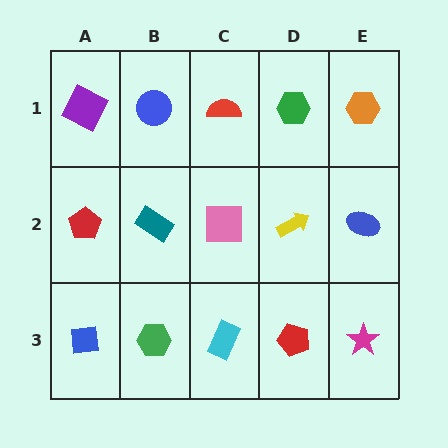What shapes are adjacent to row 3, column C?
A pink square (row 2, column C), a green hexagon (row 3, column B), a red pentagon (row 3, column D).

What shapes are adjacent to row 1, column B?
A teal rectangle (row 2, column B), a purple square (row 1, column A), a red semicircle (row 1, column C).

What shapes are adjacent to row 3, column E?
A blue ellipse (row 2, column E), a red pentagon (row 3, column D).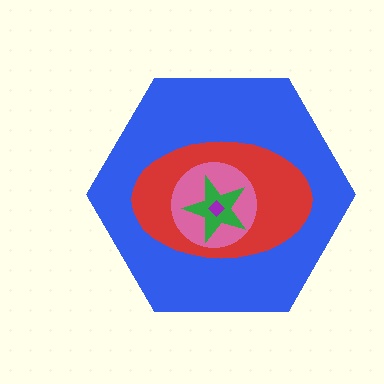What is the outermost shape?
The blue hexagon.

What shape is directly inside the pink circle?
The green star.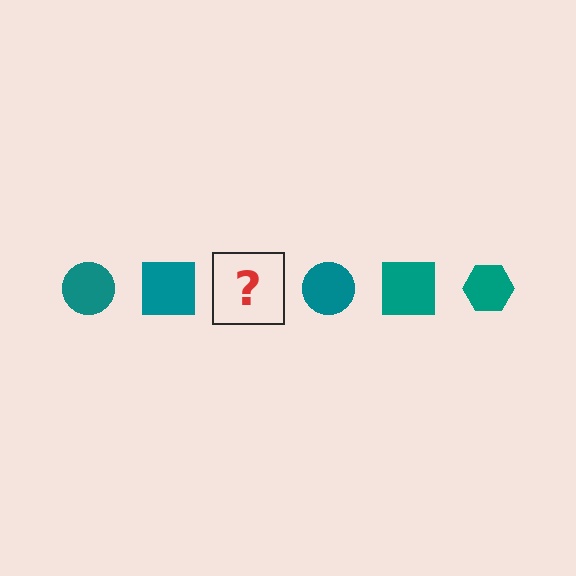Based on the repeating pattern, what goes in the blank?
The blank should be a teal hexagon.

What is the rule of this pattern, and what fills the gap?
The rule is that the pattern cycles through circle, square, hexagon shapes in teal. The gap should be filled with a teal hexagon.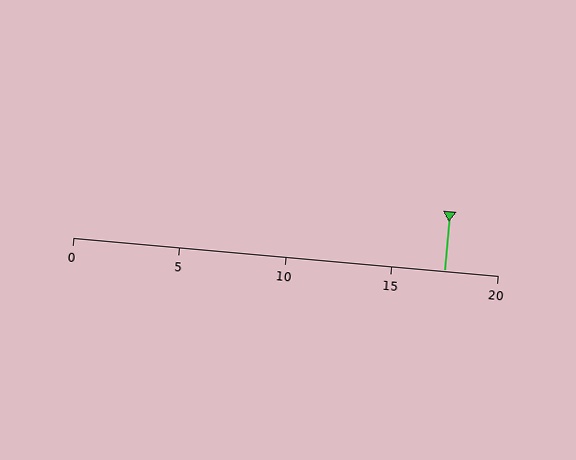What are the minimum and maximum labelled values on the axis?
The axis runs from 0 to 20.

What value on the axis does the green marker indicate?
The marker indicates approximately 17.5.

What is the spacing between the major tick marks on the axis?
The major ticks are spaced 5 apart.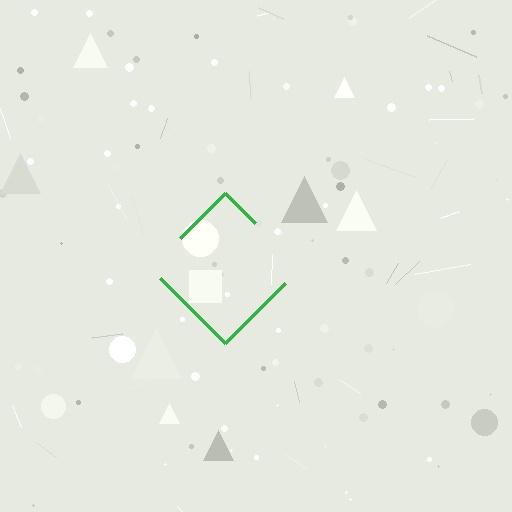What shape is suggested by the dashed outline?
The dashed outline suggests a diamond.